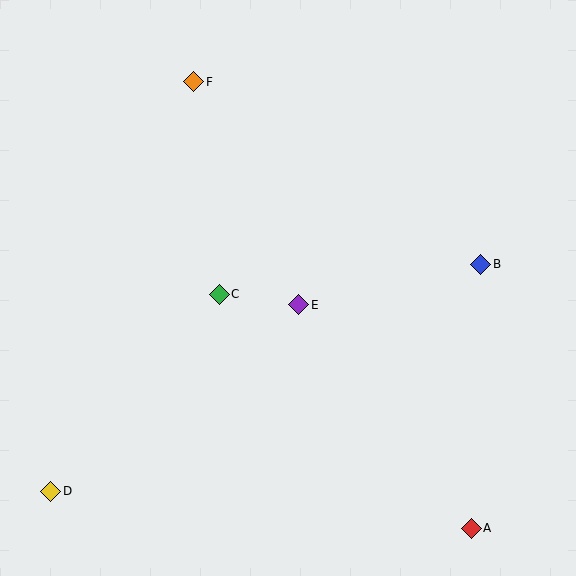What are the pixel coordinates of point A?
Point A is at (471, 528).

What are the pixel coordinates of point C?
Point C is at (219, 294).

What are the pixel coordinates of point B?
Point B is at (481, 264).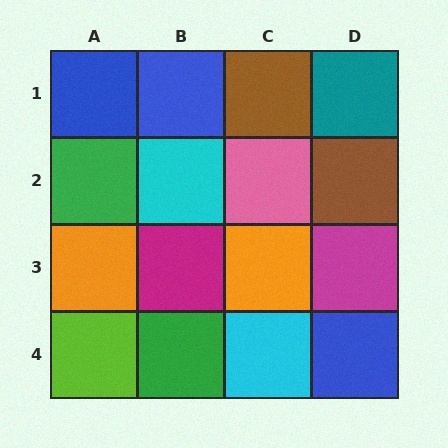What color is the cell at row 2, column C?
Pink.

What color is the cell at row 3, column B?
Magenta.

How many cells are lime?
1 cell is lime.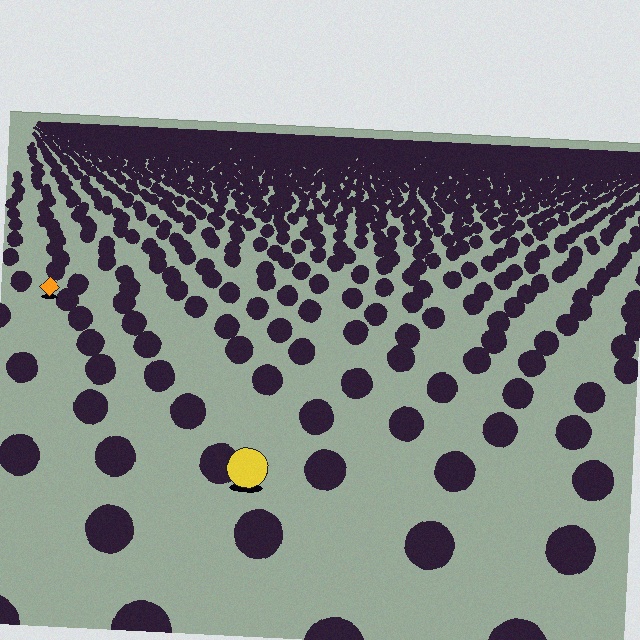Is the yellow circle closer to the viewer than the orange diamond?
Yes. The yellow circle is closer — you can tell from the texture gradient: the ground texture is coarser near it.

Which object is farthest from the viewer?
The orange diamond is farthest from the viewer. It appears smaller and the ground texture around it is denser.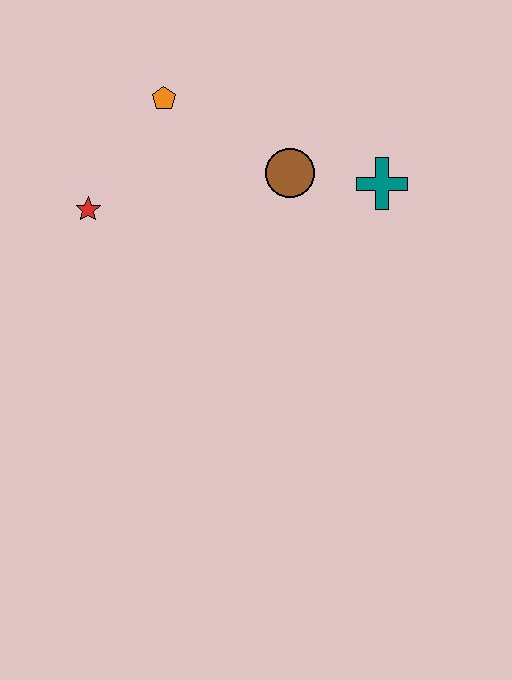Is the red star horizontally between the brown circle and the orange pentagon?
No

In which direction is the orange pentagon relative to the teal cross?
The orange pentagon is to the left of the teal cross.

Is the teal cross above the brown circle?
No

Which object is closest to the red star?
The orange pentagon is closest to the red star.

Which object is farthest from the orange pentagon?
The teal cross is farthest from the orange pentagon.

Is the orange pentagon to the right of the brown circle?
No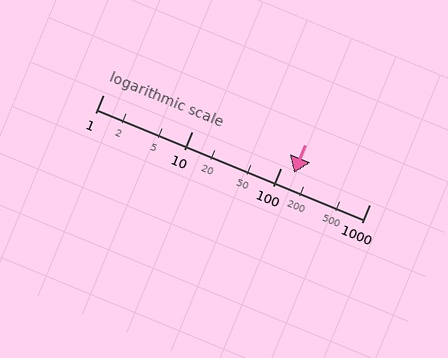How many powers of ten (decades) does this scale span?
The scale spans 3 decades, from 1 to 1000.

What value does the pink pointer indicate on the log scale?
The pointer indicates approximately 140.